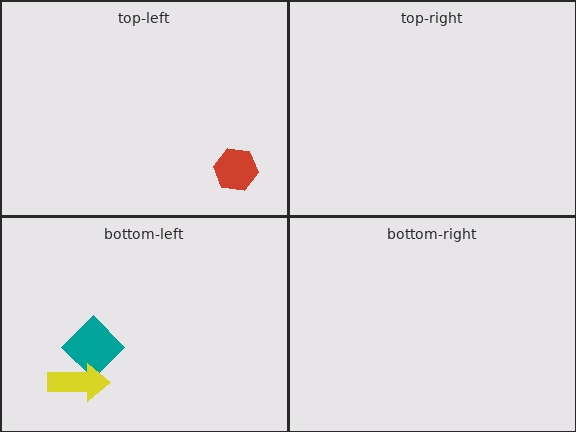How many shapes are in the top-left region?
1.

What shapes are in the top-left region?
The red hexagon.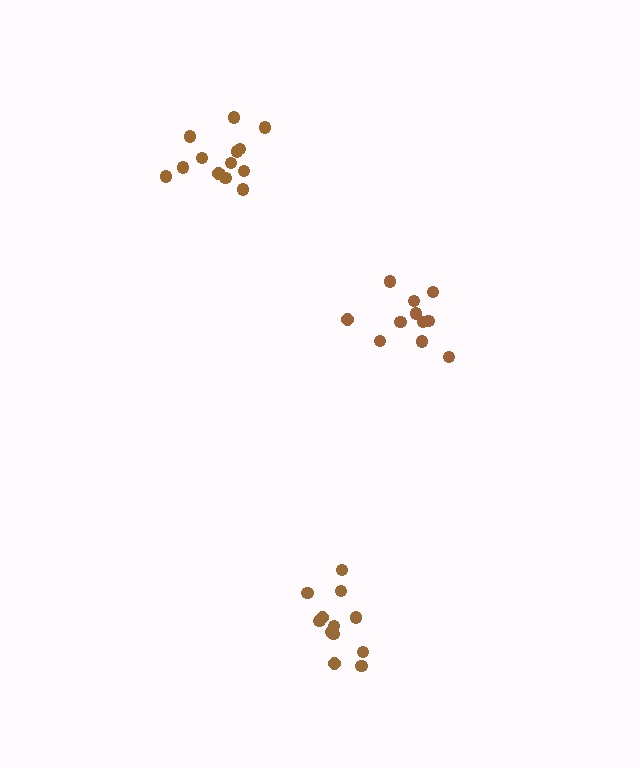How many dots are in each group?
Group 1: 11 dots, Group 2: 14 dots, Group 3: 12 dots (37 total).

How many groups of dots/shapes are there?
There are 3 groups.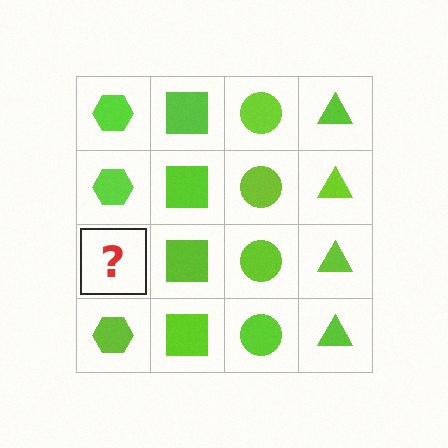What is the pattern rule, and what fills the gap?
The rule is that each column has a consistent shape. The gap should be filled with a lime hexagon.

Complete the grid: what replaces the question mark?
The question mark should be replaced with a lime hexagon.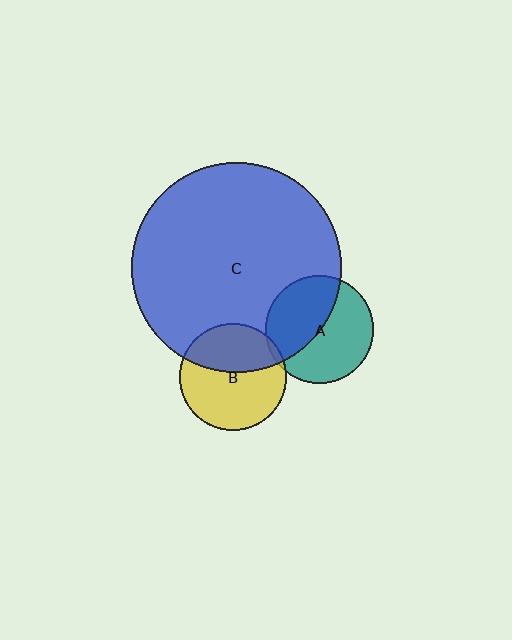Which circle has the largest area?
Circle C (blue).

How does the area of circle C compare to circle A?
Approximately 3.8 times.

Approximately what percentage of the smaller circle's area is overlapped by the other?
Approximately 45%.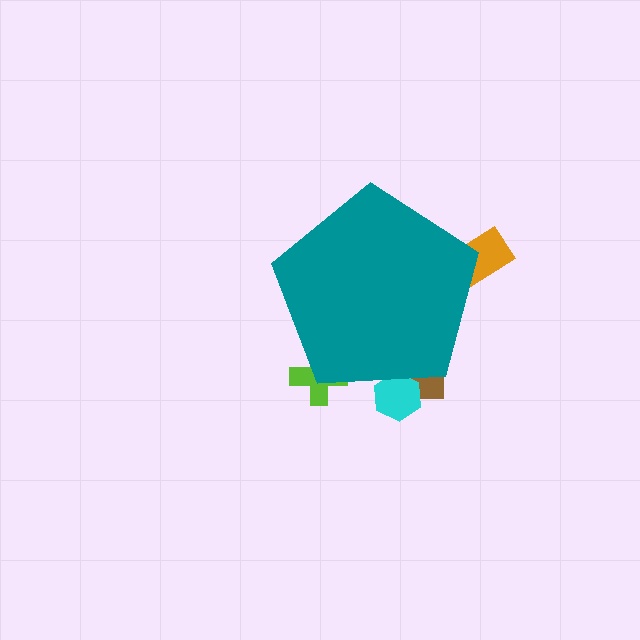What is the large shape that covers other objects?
A teal pentagon.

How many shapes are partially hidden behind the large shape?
4 shapes are partially hidden.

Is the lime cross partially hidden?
Yes, the lime cross is partially hidden behind the teal pentagon.